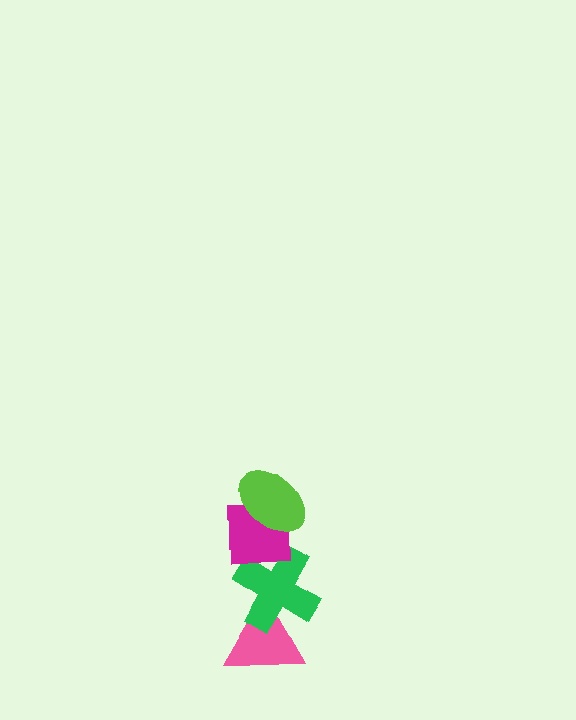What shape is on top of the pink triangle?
The green cross is on top of the pink triangle.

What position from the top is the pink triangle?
The pink triangle is 4th from the top.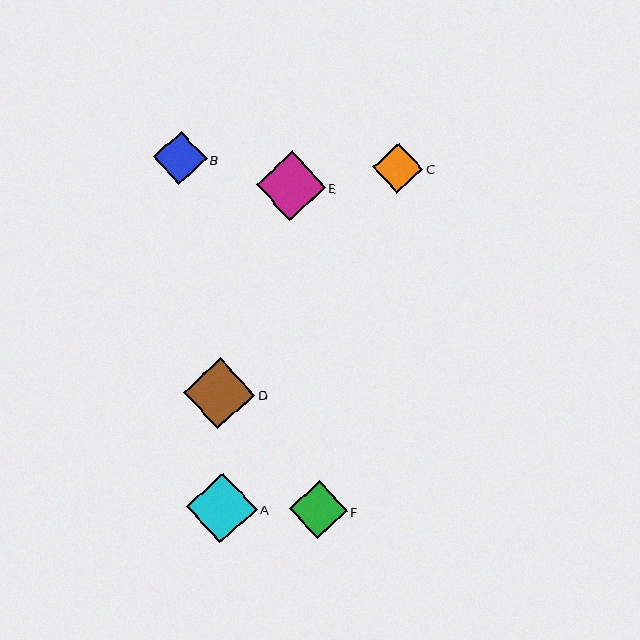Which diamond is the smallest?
Diamond C is the smallest with a size of approximately 51 pixels.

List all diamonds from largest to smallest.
From largest to smallest: D, A, E, F, B, C.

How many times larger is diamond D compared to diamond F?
Diamond D is approximately 1.2 times the size of diamond F.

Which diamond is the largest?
Diamond D is the largest with a size of approximately 72 pixels.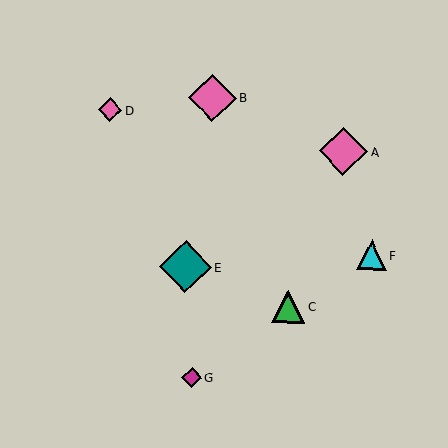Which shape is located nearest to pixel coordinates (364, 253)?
The cyan triangle (labeled F) at (372, 255) is nearest to that location.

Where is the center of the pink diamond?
The center of the pink diamond is at (212, 98).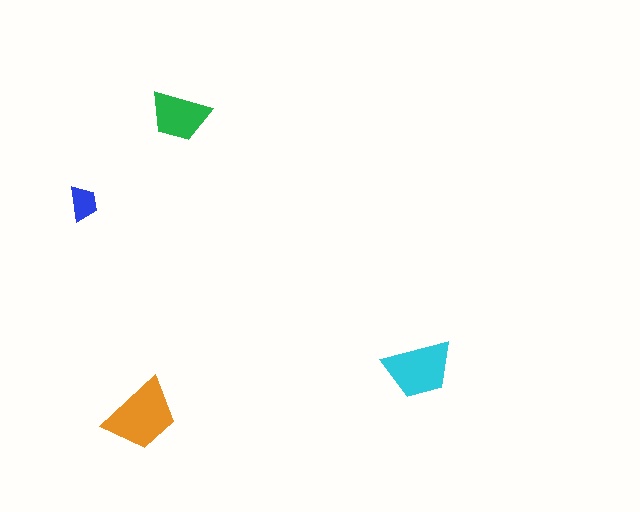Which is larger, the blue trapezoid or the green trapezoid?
The green one.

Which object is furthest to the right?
The cyan trapezoid is rightmost.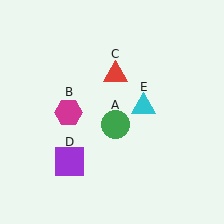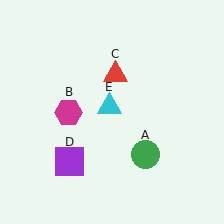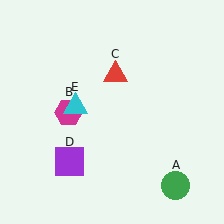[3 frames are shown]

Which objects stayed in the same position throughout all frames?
Magenta hexagon (object B) and red triangle (object C) and purple square (object D) remained stationary.